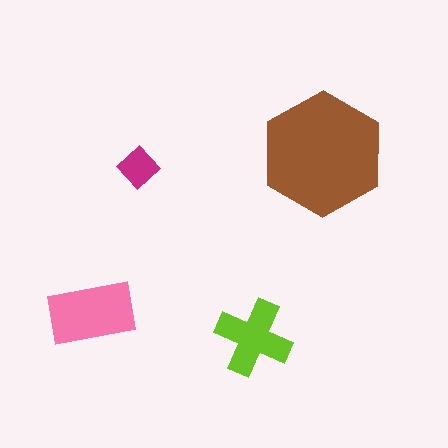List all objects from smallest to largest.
The magenta diamond, the lime cross, the pink rectangle, the brown hexagon.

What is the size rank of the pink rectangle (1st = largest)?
2nd.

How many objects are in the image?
There are 4 objects in the image.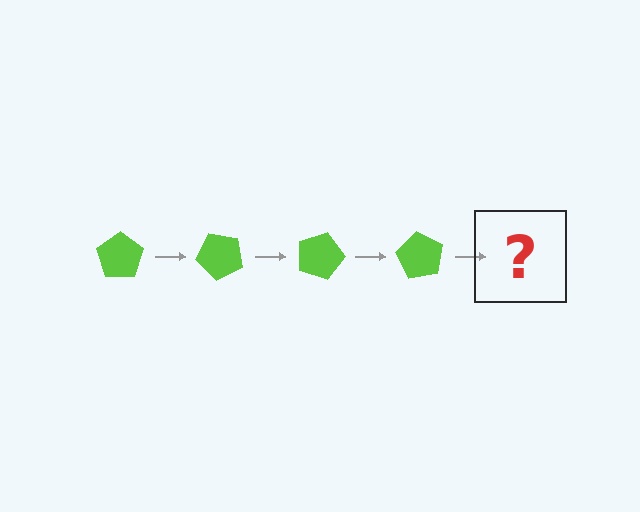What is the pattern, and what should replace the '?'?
The pattern is that the pentagon rotates 45 degrees each step. The '?' should be a lime pentagon rotated 180 degrees.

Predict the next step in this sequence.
The next step is a lime pentagon rotated 180 degrees.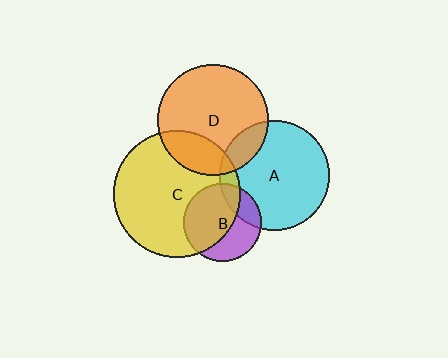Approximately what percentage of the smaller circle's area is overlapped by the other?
Approximately 10%.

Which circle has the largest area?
Circle C (yellow).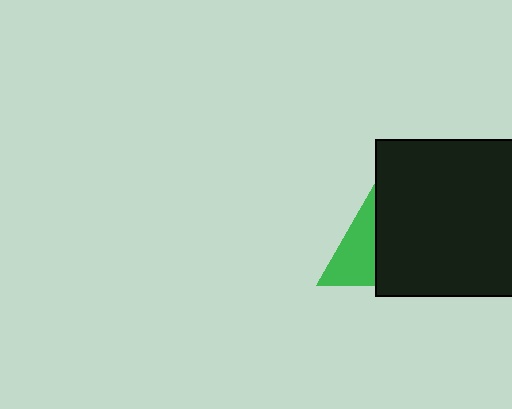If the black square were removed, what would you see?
You would see the complete green triangle.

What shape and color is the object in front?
The object in front is a black square.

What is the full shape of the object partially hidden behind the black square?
The partially hidden object is a green triangle.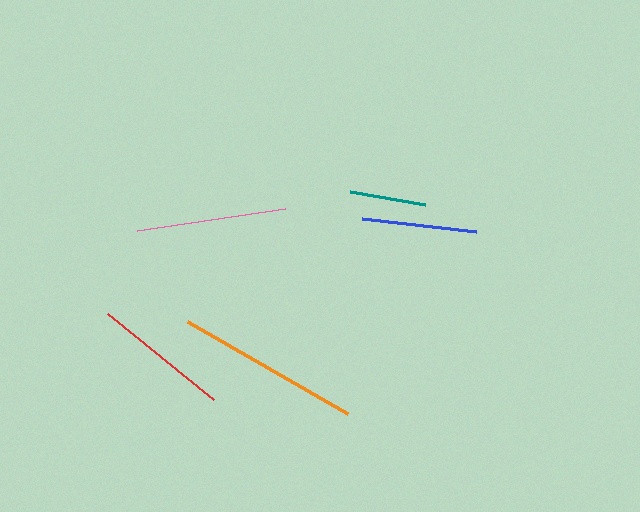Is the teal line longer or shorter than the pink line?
The pink line is longer than the teal line.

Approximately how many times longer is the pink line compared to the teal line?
The pink line is approximately 2.0 times the length of the teal line.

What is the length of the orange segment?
The orange segment is approximately 185 pixels long.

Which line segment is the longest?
The orange line is the longest at approximately 185 pixels.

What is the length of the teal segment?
The teal segment is approximately 77 pixels long.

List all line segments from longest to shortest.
From longest to shortest: orange, pink, red, blue, teal.